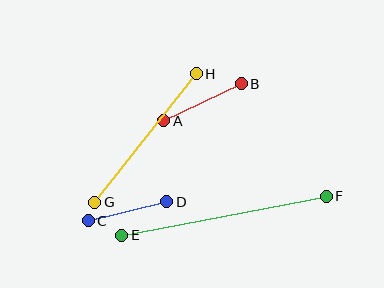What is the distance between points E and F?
The distance is approximately 208 pixels.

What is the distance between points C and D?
The distance is approximately 81 pixels.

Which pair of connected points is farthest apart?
Points E and F are farthest apart.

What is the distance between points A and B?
The distance is approximately 86 pixels.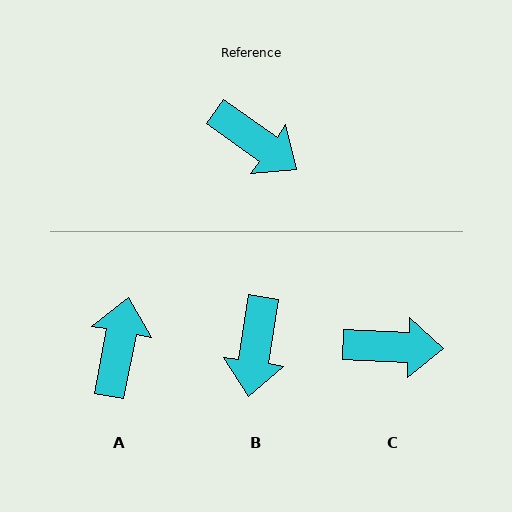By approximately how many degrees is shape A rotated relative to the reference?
Approximately 114 degrees counter-clockwise.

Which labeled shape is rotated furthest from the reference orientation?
A, about 114 degrees away.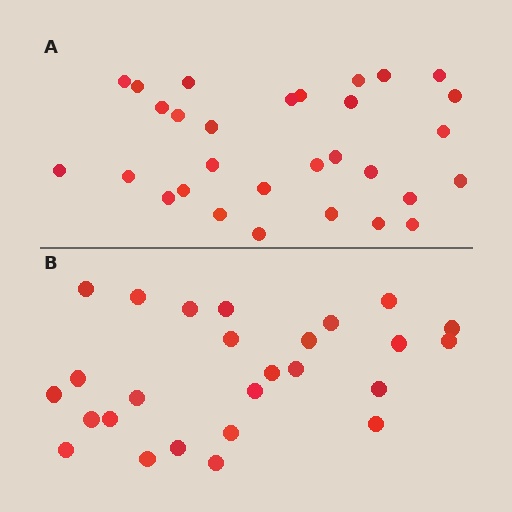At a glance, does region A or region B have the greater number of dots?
Region A (the top region) has more dots.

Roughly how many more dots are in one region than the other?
Region A has about 4 more dots than region B.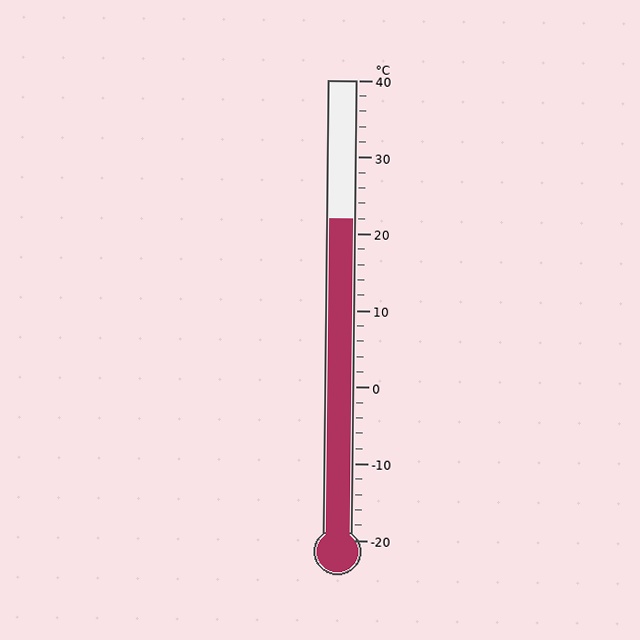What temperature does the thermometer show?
The thermometer shows approximately 22°C.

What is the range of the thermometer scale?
The thermometer scale ranges from -20°C to 40°C.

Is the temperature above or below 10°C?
The temperature is above 10°C.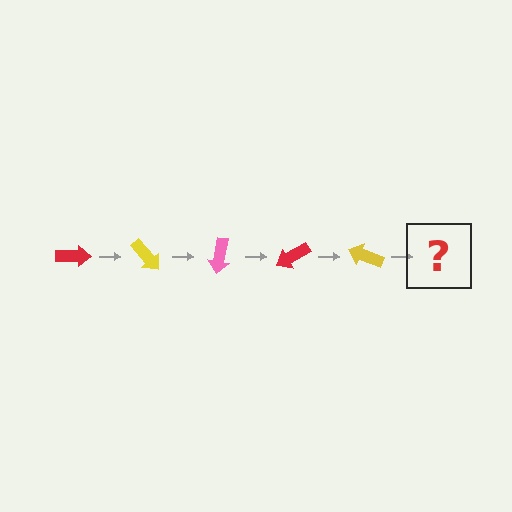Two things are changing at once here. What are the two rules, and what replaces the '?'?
The two rules are that it rotates 50 degrees each step and the color cycles through red, yellow, and pink. The '?' should be a pink arrow, rotated 250 degrees from the start.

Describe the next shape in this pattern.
It should be a pink arrow, rotated 250 degrees from the start.